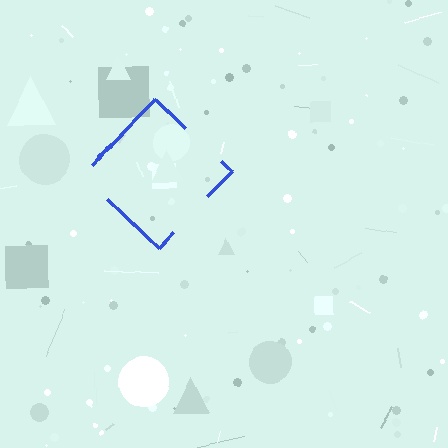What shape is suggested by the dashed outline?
The dashed outline suggests a diamond.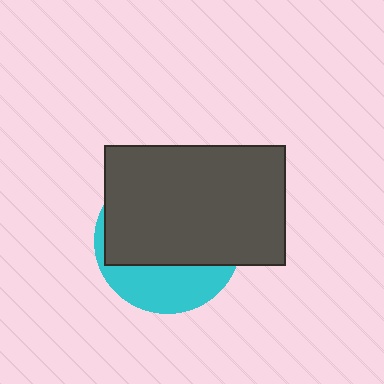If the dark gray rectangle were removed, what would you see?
You would see the complete cyan circle.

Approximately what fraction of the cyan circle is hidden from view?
Roughly 68% of the cyan circle is hidden behind the dark gray rectangle.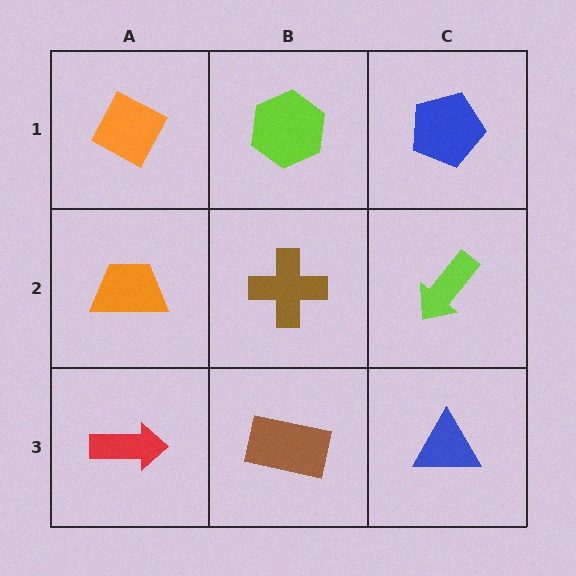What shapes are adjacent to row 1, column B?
A brown cross (row 2, column B), an orange diamond (row 1, column A), a blue pentagon (row 1, column C).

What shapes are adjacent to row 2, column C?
A blue pentagon (row 1, column C), a blue triangle (row 3, column C), a brown cross (row 2, column B).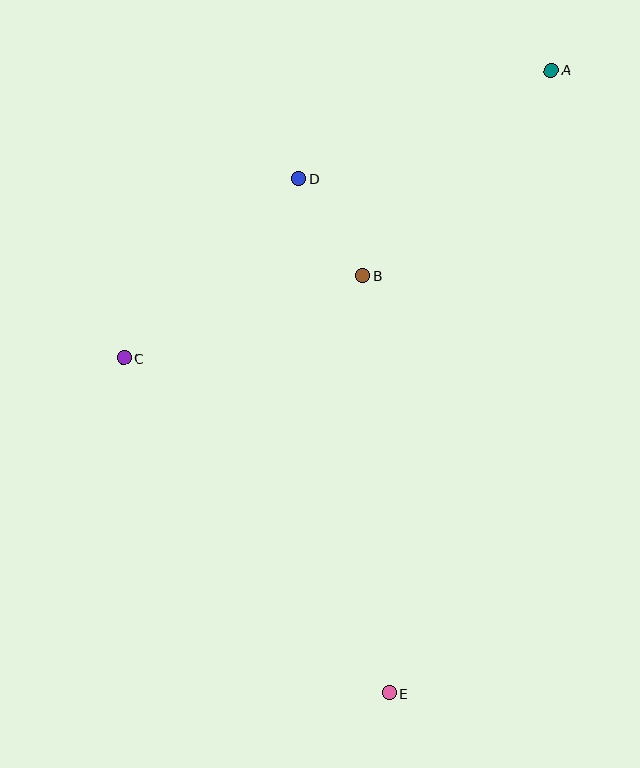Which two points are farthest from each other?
Points A and E are farthest from each other.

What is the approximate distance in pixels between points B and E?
The distance between B and E is approximately 418 pixels.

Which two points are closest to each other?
Points B and D are closest to each other.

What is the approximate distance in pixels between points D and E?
The distance between D and E is approximately 522 pixels.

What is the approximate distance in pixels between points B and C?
The distance between B and C is approximately 253 pixels.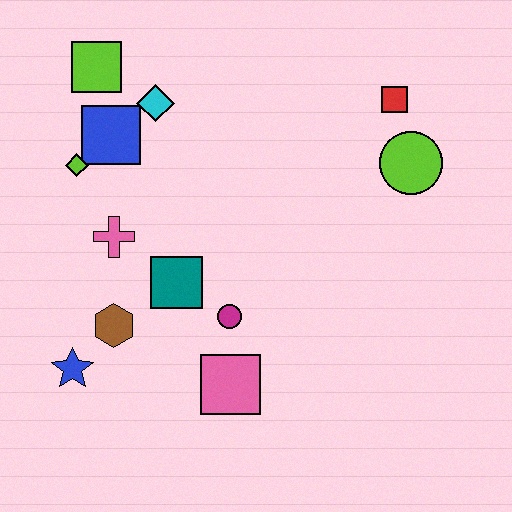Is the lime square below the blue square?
No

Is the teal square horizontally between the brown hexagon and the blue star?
No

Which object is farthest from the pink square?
The lime square is farthest from the pink square.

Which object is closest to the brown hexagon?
The blue star is closest to the brown hexagon.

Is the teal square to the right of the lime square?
Yes